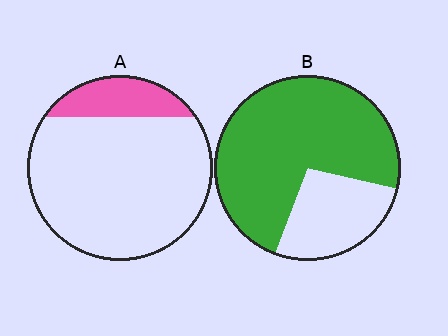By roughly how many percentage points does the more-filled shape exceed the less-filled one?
By roughly 55 percentage points (B over A).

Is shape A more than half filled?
No.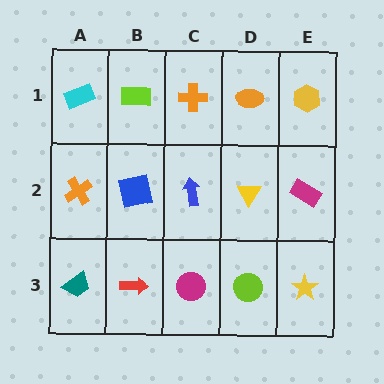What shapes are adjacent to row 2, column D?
An orange ellipse (row 1, column D), a lime circle (row 3, column D), a blue arrow (row 2, column C), a magenta rectangle (row 2, column E).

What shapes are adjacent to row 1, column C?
A blue arrow (row 2, column C), a lime rectangle (row 1, column B), an orange ellipse (row 1, column D).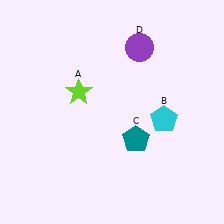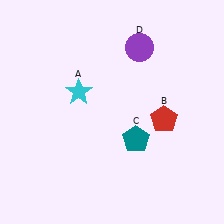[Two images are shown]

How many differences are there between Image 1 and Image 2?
There are 2 differences between the two images.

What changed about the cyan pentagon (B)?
In Image 1, B is cyan. In Image 2, it changed to red.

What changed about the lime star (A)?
In Image 1, A is lime. In Image 2, it changed to cyan.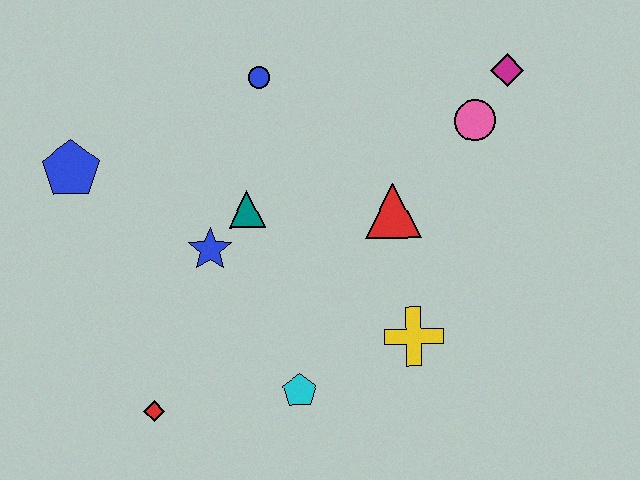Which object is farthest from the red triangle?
The blue pentagon is farthest from the red triangle.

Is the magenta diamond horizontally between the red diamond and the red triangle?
No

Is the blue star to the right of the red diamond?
Yes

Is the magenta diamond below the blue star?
No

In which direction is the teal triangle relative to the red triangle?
The teal triangle is to the left of the red triangle.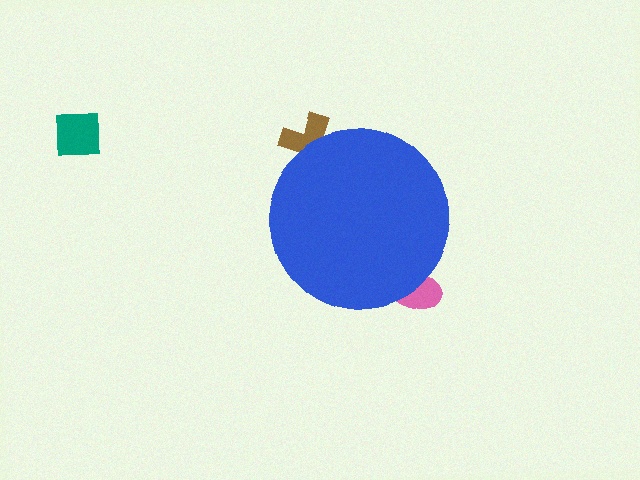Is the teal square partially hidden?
No, the teal square is fully visible.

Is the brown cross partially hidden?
Yes, the brown cross is partially hidden behind the blue circle.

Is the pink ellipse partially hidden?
Yes, the pink ellipse is partially hidden behind the blue circle.